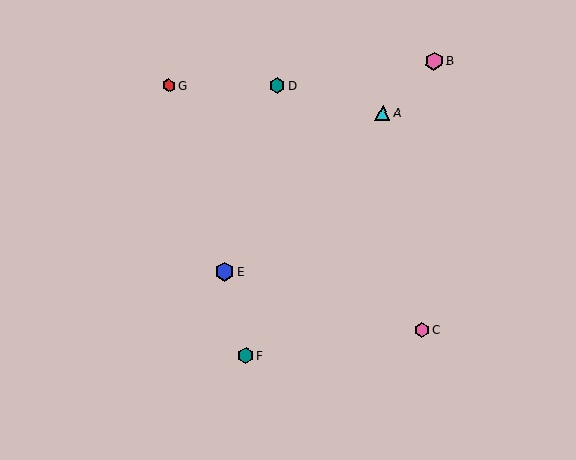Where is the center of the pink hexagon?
The center of the pink hexagon is at (434, 61).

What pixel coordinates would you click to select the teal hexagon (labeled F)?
Click at (246, 356) to select the teal hexagon F.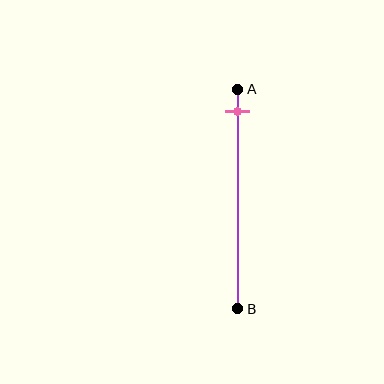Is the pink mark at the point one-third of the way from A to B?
No, the mark is at about 10% from A, not at the 33% one-third point.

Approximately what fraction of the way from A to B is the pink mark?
The pink mark is approximately 10% of the way from A to B.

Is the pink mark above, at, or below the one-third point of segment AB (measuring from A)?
The pink mark is above the one-third point of segment AB.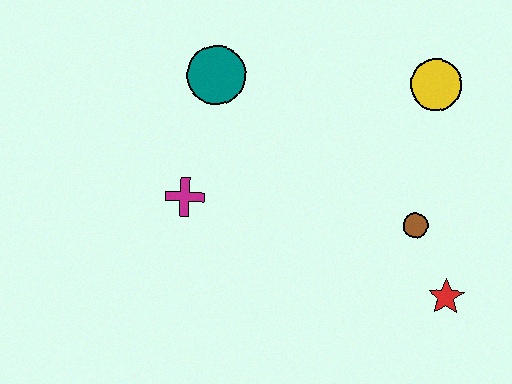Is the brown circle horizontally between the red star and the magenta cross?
Yes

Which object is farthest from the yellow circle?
The magenta cross is farthest from the yellow circle.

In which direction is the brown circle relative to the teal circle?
The brown circle is to the right of the teal circle.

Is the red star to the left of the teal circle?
No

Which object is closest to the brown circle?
The red star is closest to the brown circle.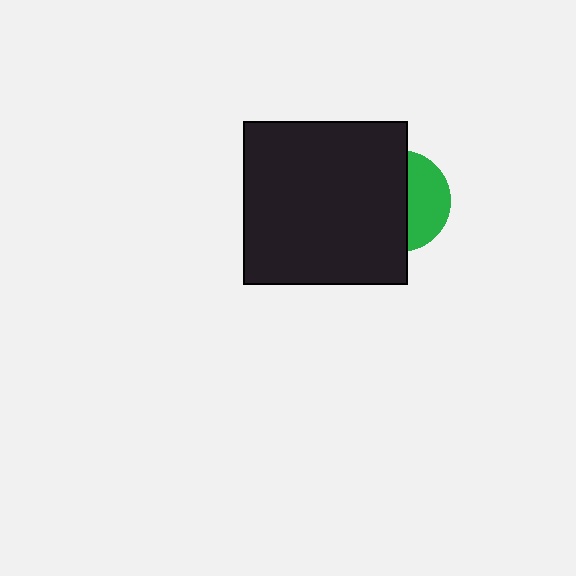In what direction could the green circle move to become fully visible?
The green circle could move right. That would shift it out from behind the black square entirely.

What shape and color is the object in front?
The object in front is a black square.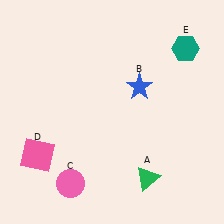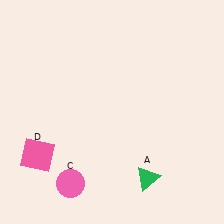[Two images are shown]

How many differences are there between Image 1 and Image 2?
There are 2 differences between the two images.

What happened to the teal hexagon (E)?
The teal hexagon (E) was removed in Image 2. It was in the top-right area of Image 1.